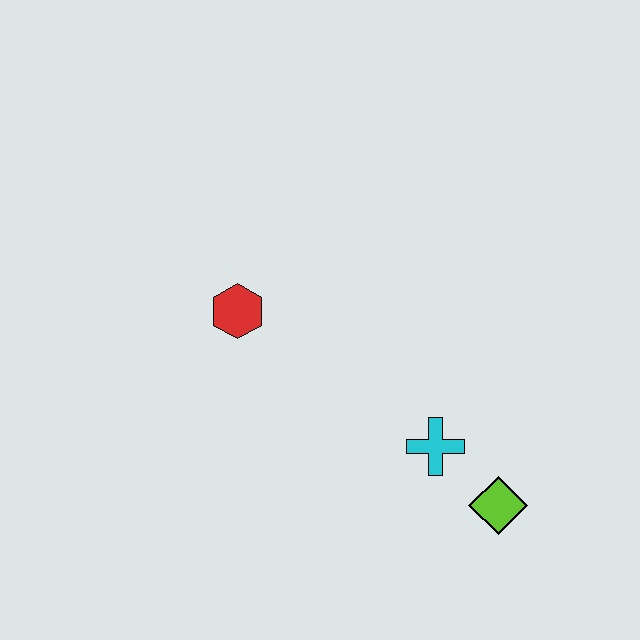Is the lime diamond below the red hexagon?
Yes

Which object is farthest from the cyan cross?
The red hexagon is farthest from the cyan cross.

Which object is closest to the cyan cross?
The lime diamond is closest to the cyan cross.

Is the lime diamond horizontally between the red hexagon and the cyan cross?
No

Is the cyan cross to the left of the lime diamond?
Yes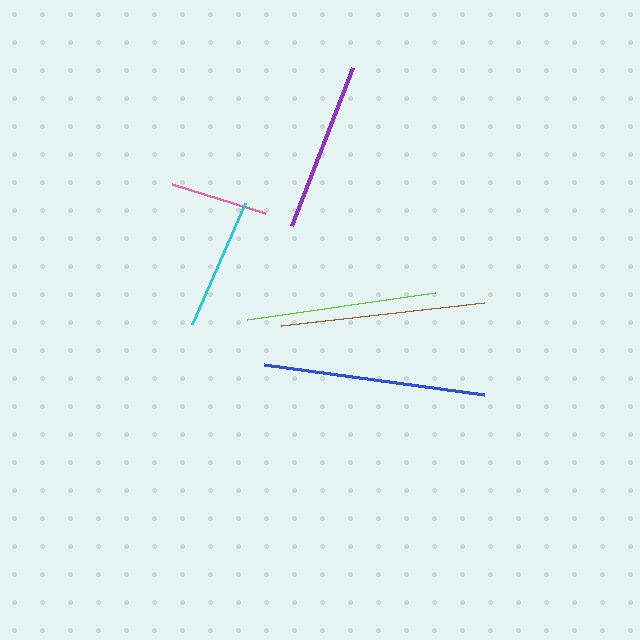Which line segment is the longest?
The blue line is the longest at approximately 222 pixels.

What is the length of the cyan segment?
The cyan segment is approximately 132 pixels long.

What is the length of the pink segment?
The pink segment is approximately 98 pixels long.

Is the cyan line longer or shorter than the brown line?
The brown line is longer than the cyan line.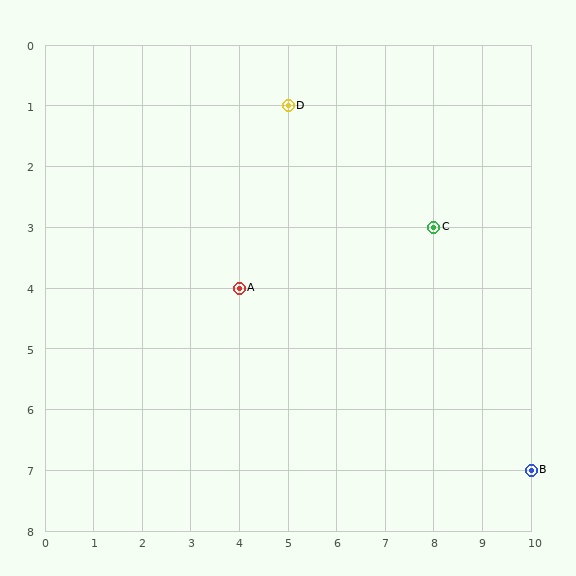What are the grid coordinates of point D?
Point D is at grid coordinates (5, 1).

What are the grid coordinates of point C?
Point C is at grid coordinates (8, 3).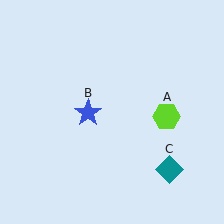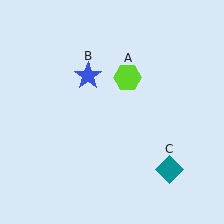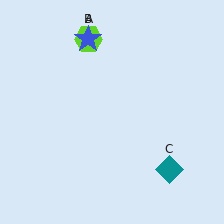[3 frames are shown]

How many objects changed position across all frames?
2 objects changed position: lime hexagon (object A), blue star (object B).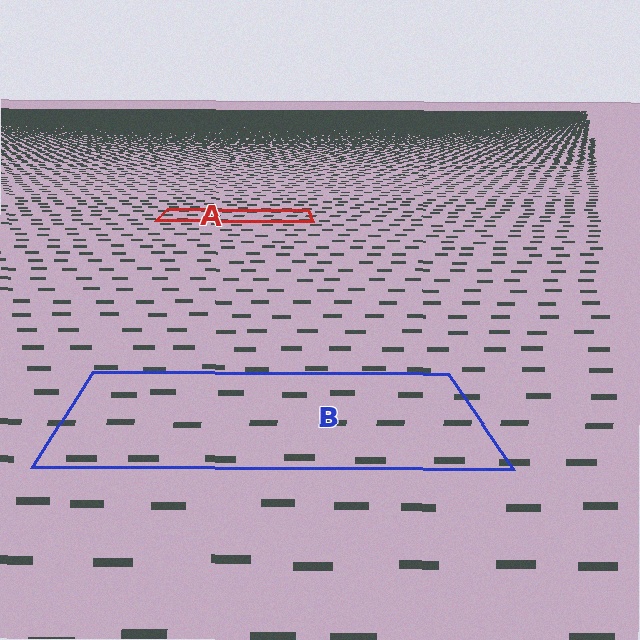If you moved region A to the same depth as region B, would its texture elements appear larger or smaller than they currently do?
They would appear larger. At a closer depth, the same texture elements are projected at a bigger on-screen size.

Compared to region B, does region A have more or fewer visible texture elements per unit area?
Region A has more texture elements per unit area — they are packed more densely because it is farther away.